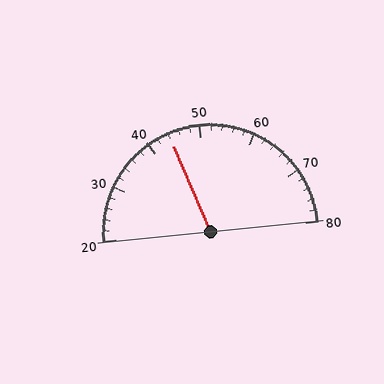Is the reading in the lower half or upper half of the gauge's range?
The reading is in the lower half of the range (20 to 80).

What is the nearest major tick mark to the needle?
The nearest major tick mark is 40.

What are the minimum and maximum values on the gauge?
The gauge ranges from 20 to 80.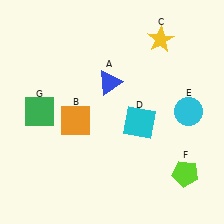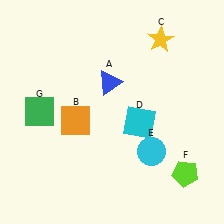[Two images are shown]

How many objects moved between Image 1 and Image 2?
1 object moved between the two images.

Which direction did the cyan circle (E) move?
The cyan circle (E) moved down.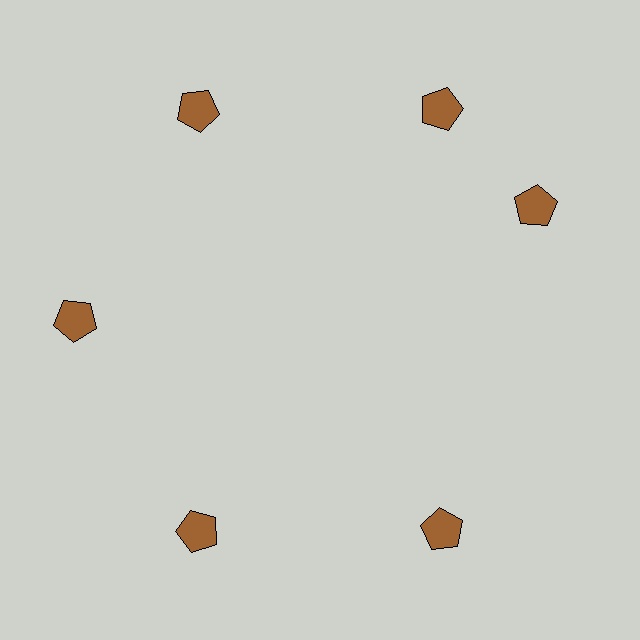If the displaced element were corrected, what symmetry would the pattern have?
It would have 6-fold rotational symmetry — the pattern would map onto itself every 60 degrees.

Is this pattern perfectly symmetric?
No. The 6 brown pentagons are arranged in a ring, but one element near the 3 o'clock position is rotated out of alignment along the ring, breaking the 6-fold rotational symmetry.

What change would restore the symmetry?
The symmetry would be restored by rotating it back into even spacing with its neighbors so that all 6 pentagons sit at equal angles and equal distance from the center.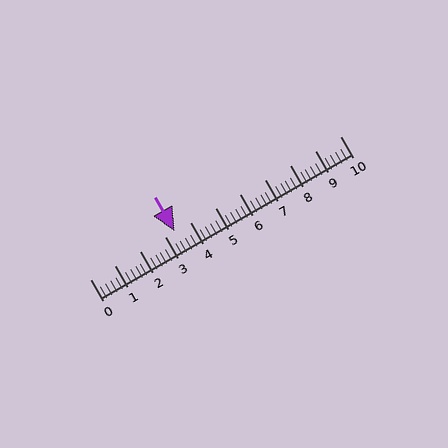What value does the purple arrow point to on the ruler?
The purple arrow points to approximately 3.4.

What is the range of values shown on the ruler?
The ruler shows values from 0 to 10.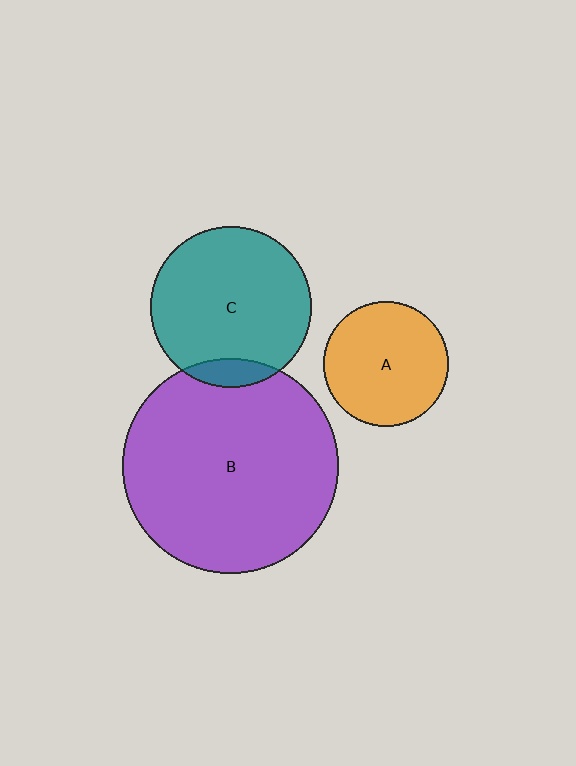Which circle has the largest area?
Circle B (purple).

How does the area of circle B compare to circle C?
Approximately 1.8 times.